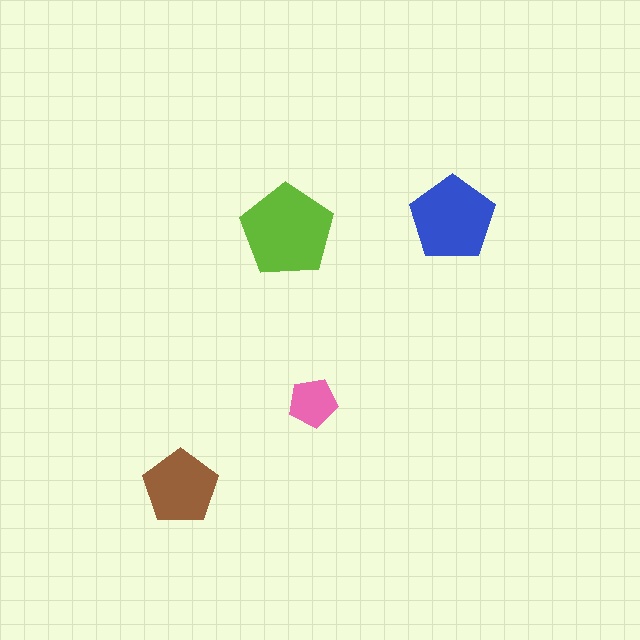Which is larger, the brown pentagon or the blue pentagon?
The blue one.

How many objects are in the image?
There are 4 objects in the image.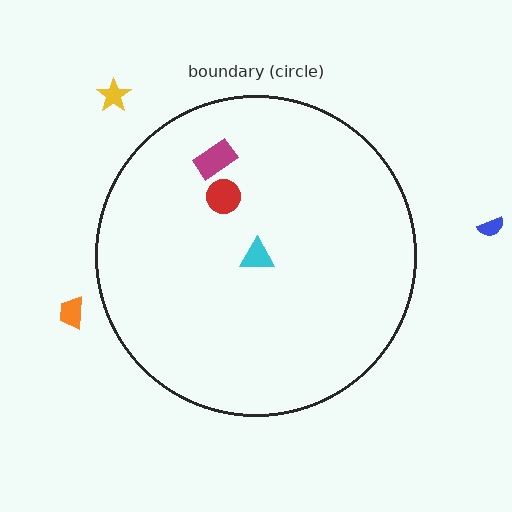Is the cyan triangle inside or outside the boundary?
Inside.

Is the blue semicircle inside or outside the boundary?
Outside.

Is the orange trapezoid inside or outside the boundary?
Outside.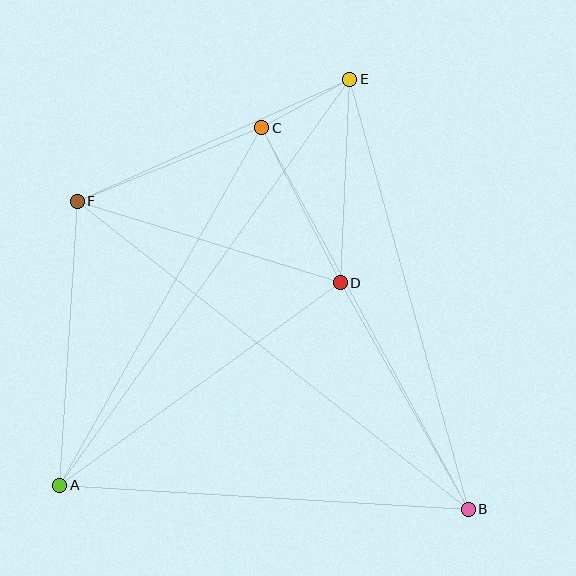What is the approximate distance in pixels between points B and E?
The distance between B and E is approximately 446 pixels.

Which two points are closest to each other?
Points C and E are closest to each other.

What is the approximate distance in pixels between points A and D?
The distance between A and D is approximately 346 pixels.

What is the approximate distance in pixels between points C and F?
The distance between C and F is approximately 199 pixels.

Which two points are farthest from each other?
Points A and E are farthest from each other.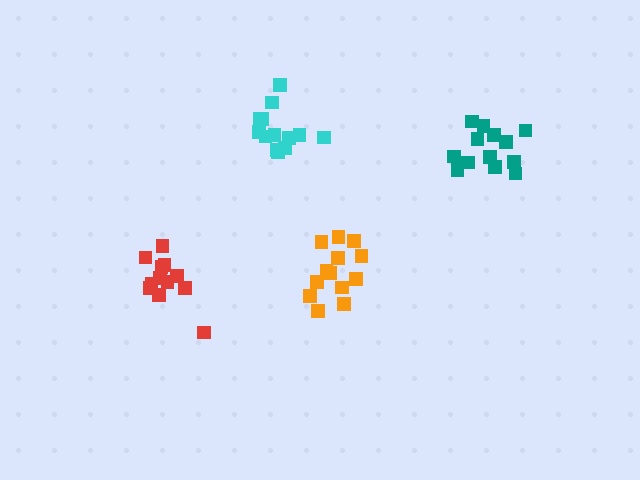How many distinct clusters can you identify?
There are 4 distinct clusters.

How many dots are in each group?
Group 1: 13 dots, Group 2: 13 dots, Group 3: 12 dots, Group 4: 13 dots (51 total).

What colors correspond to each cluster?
The clusters are colored: orange, cyan, red, teal.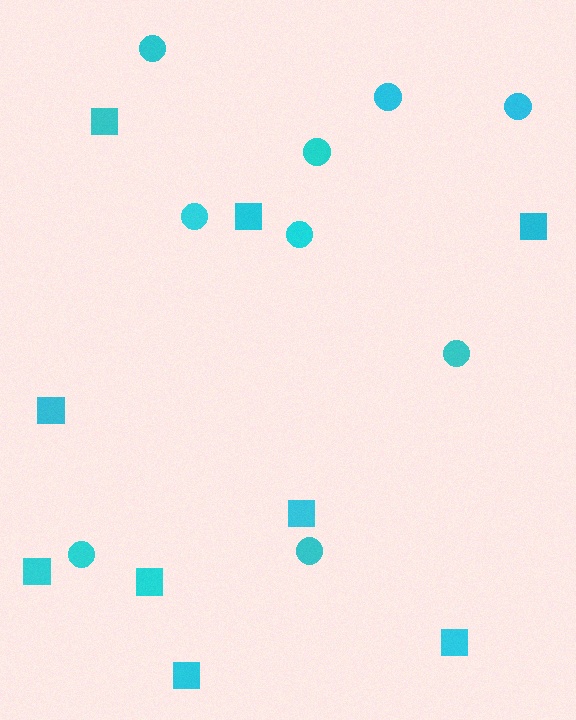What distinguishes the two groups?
There are 2 groups: one group of circles (9) and one group of squares (9).